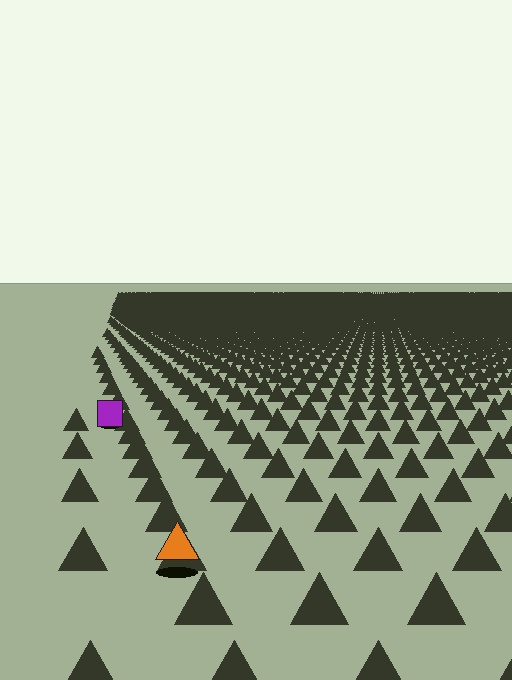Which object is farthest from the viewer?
The purple square is farthest from the viewer. It appears smaller and the ground texture around it is denser.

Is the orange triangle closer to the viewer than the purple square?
Yes. The orange triangle is closer — you can tell from the texture gradient: the ground texture is coarser near it.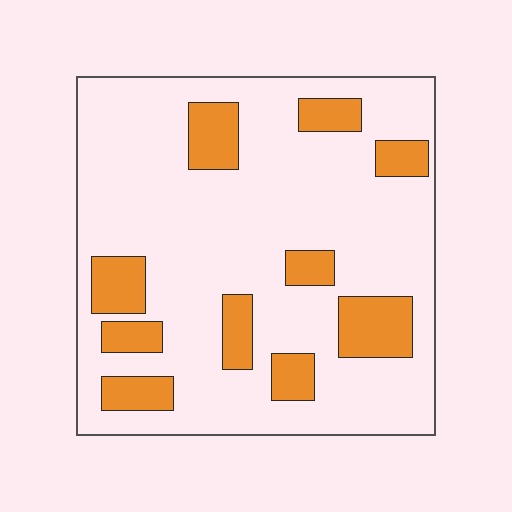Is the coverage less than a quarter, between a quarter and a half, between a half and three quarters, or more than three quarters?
Less than a quarter.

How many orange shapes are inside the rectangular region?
10.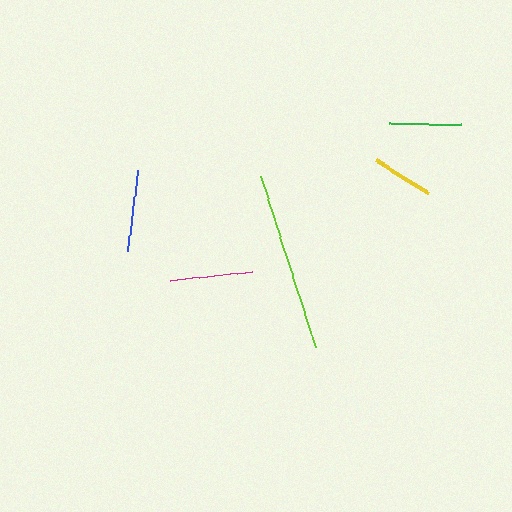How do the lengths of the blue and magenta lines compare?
The blue and magenta lines are approximately the same length.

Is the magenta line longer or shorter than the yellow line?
The magenta line is longer than the yellow line.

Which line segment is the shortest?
The yellow line is the shortest at approximately 62 pixels.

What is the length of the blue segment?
The blue segment is approximately 82 pixels long.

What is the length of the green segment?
The green segment is approximately 72 pixels long.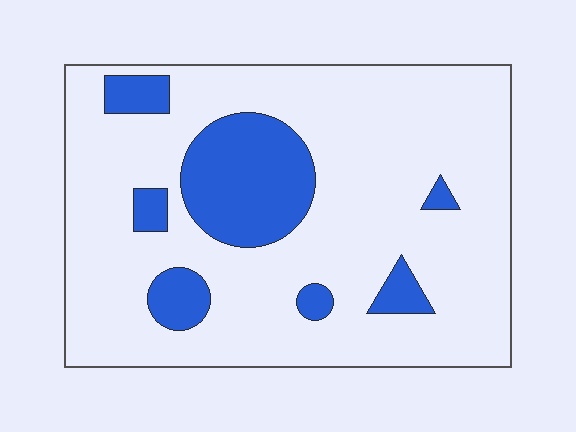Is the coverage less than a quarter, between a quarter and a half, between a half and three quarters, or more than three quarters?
Less than a quarter.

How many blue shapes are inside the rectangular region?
7.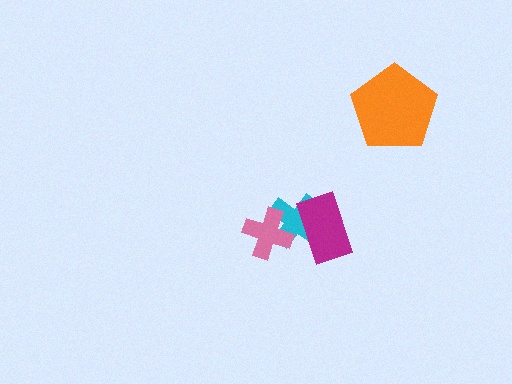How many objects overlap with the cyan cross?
2 objects overlap with the cyan cross.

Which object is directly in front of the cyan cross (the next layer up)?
The magenta rectangle is directly in front of the cyan cross.